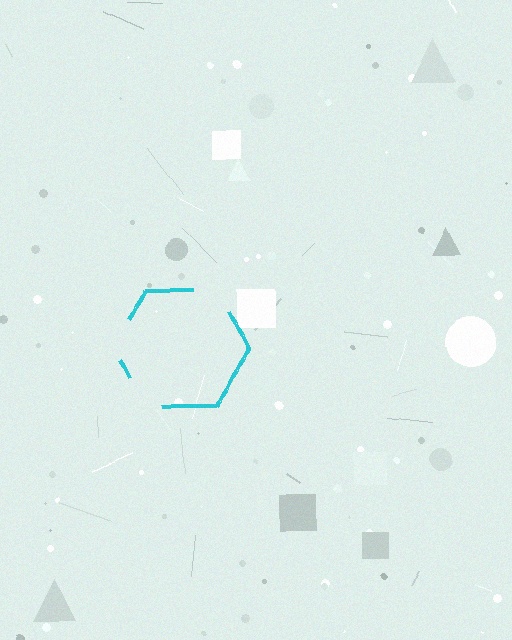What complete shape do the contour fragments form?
The contour fragments form a hexagon.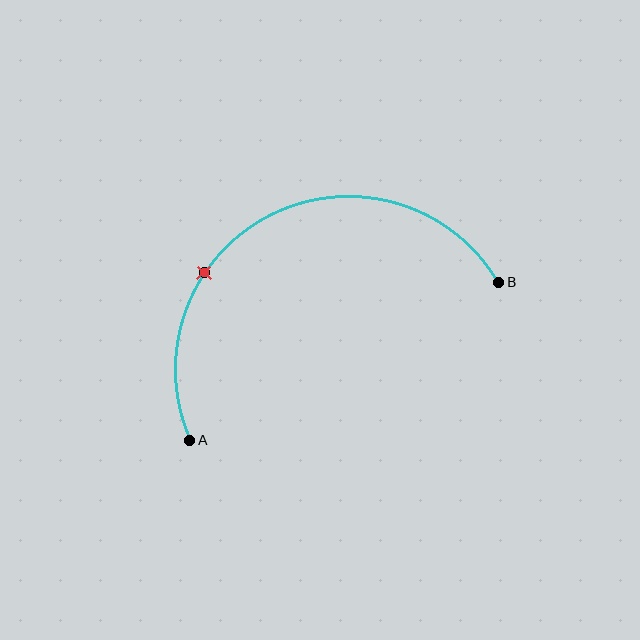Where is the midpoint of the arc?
The arc midpoint is the point on the curve farthest from the straight line joining A and B. It sits above that line.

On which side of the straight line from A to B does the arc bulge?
The arc bulges above the straight line connecting A and B.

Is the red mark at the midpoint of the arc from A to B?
No. The red mark lies on the arc but is closer to endpoint A. The arc midpoint would be at the point on the curve equidistant along the arc from both A and B.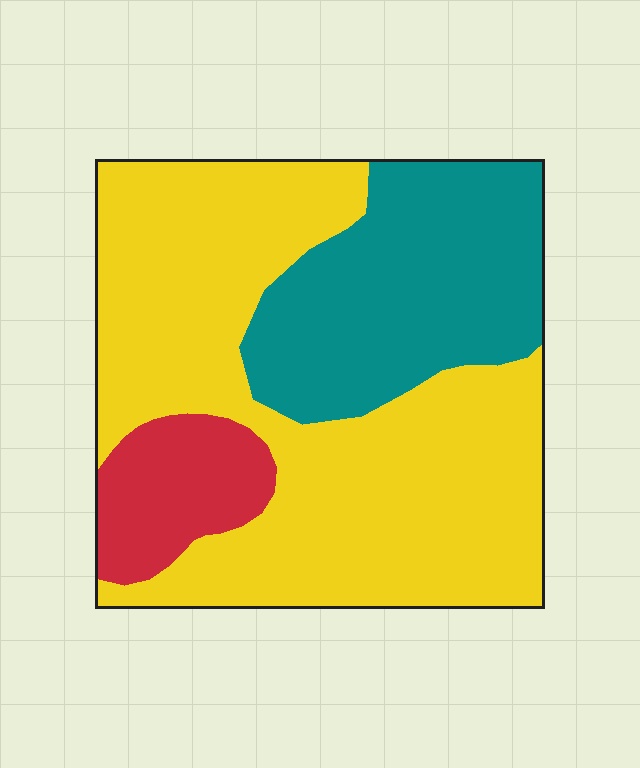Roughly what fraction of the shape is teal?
Teal covers roughly 30% of the shape.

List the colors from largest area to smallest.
From largest to smallest: yellow, teal, red.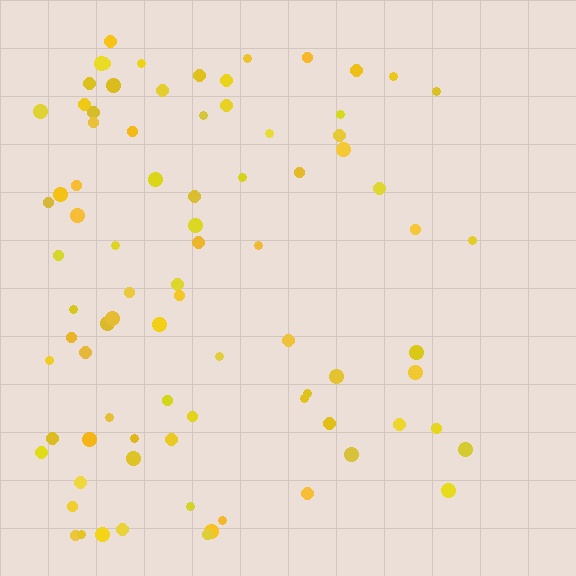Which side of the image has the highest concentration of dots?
The left.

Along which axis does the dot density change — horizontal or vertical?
Horizontal.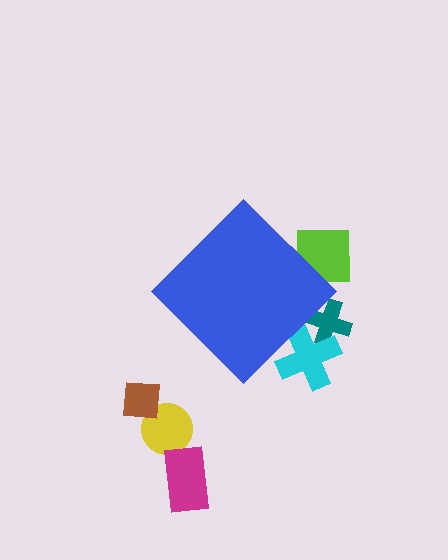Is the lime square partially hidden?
Yes, the lime square is partially hidden behind the blue diamond.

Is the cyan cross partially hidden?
Yes, the cyan cross is partially hidden behind the blue diamond.